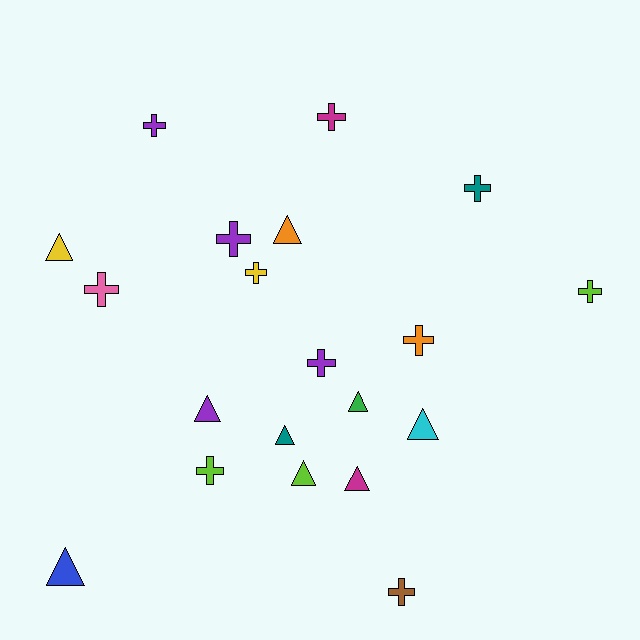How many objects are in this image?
There are 20 objects.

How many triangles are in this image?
There are 9 triangles.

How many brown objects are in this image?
There is 1 brown object.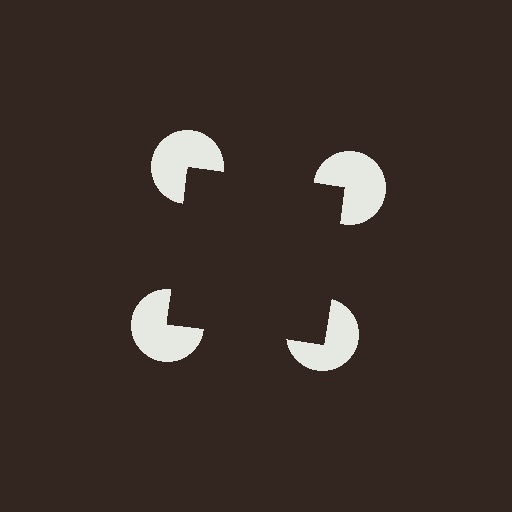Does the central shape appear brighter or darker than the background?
It typically appears slightly darker than the background, even though no actual brightness change is drawn.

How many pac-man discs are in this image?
There are 4 — one at each vertex of the illusory square.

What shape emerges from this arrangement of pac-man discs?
An illusory square — its edges are inferred from the aligned wedge cuts in the pac-man discs, not physically drawn.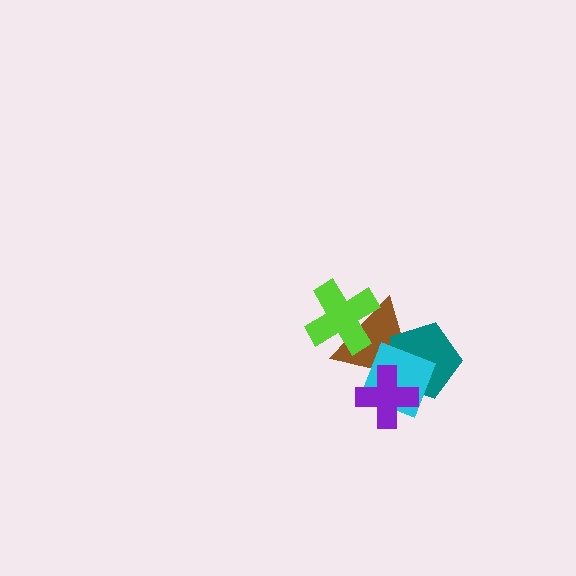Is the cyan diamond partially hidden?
Yes, it is partially covered by another shape.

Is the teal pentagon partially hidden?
Yes, it is partially covered by another shape.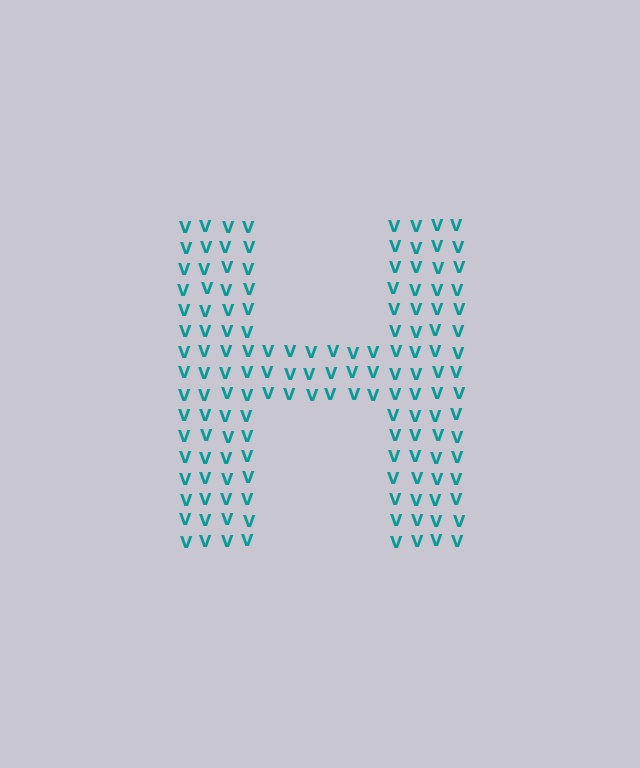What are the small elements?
The small elements are letter V's.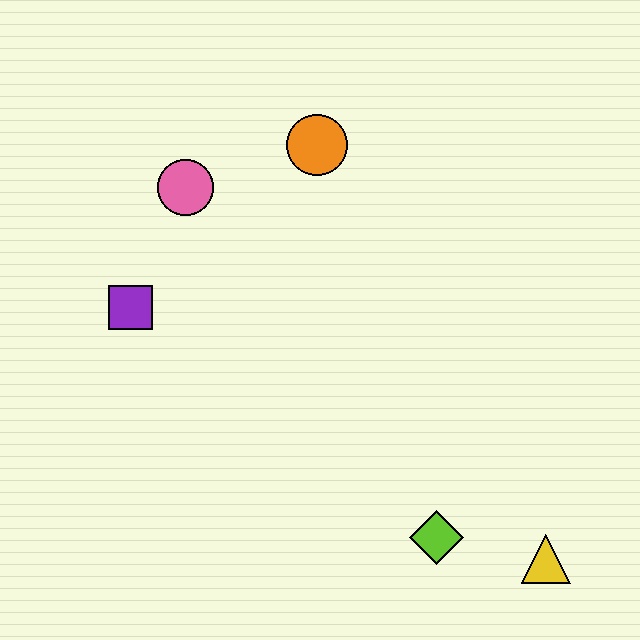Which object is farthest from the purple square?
The yellow triangle is farthest from the purple square.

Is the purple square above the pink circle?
No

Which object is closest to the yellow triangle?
The lime diamond is closest to the yellow triangle.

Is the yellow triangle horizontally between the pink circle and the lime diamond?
No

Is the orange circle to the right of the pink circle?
Yes